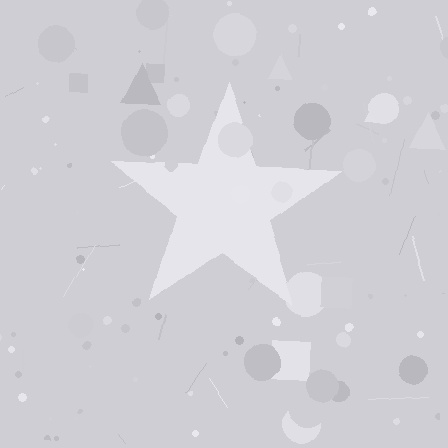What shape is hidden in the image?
A star is hidden in the image.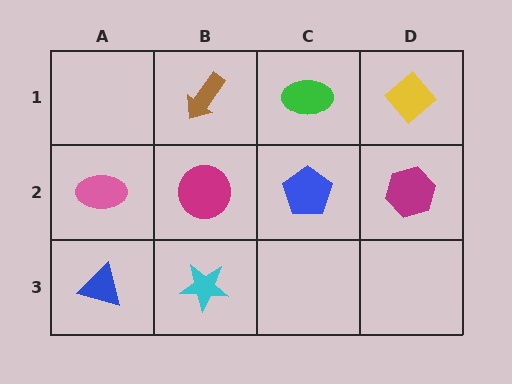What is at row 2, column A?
A pink ellipse.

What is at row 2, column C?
A blue pentagon.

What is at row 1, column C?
A green ellipse.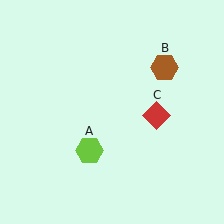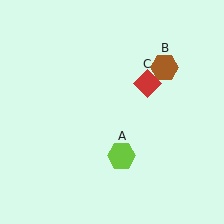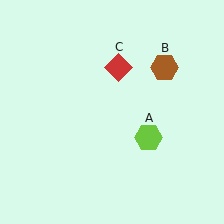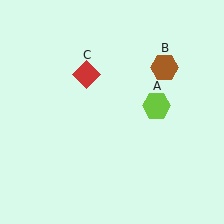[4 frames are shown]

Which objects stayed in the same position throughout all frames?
Brown hexagon (object B) remained stationary.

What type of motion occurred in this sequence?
The lime hexagon (object A), red diamond (object C) rotated counterclockwise around the center of the scene.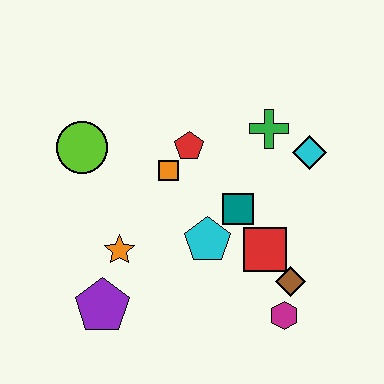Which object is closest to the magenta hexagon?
The brown diamond is closest to the magenta hexagon.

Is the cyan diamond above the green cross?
No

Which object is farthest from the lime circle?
The magenta hexagon is farthest from the lime circle.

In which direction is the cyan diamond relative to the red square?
The cyan diamond is above the red square.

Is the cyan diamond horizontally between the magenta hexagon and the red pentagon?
No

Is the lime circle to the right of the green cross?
No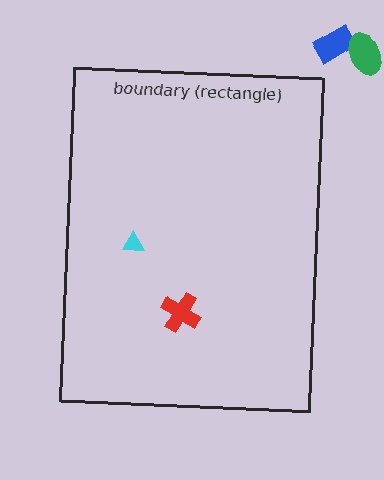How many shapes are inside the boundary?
2 inside, 2 outside.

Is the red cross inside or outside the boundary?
Inside.